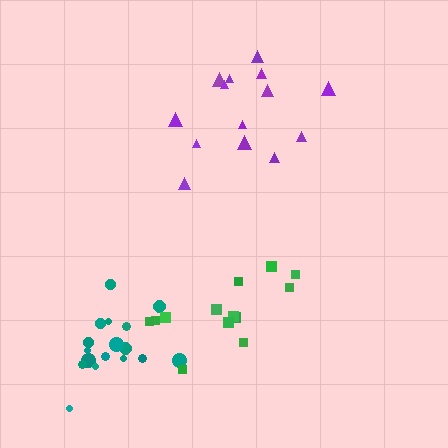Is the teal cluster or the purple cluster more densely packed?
Teal.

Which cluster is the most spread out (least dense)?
Purple.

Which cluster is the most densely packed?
Green.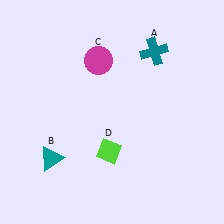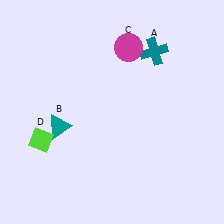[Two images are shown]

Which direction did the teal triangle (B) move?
The teal triangle (B) moved up.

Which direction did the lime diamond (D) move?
The lime diamond (D) moved left.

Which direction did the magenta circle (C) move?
The magenta circle (C) moved right.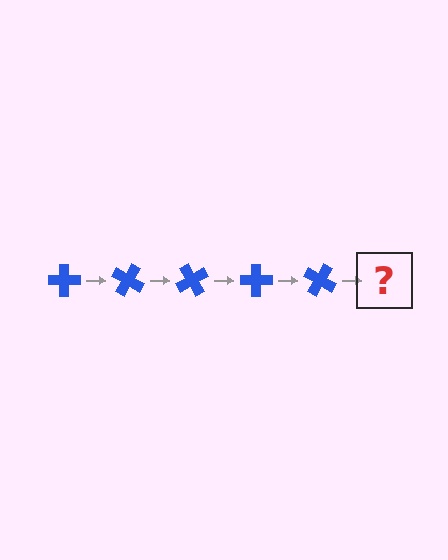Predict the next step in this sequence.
The next step is a blue cross rotated 150 degrees.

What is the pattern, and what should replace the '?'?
The pattern is that the cross rotates 30 degrees each step. The '?' should be a blue cross rotated 150 degrees.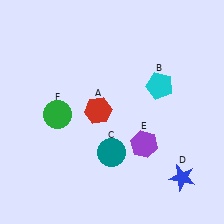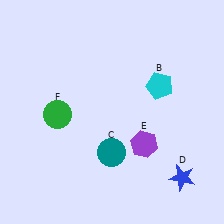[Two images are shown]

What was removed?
The red hexagon (A) was removed in Image 2.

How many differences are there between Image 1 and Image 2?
There is 1 difference between the two images.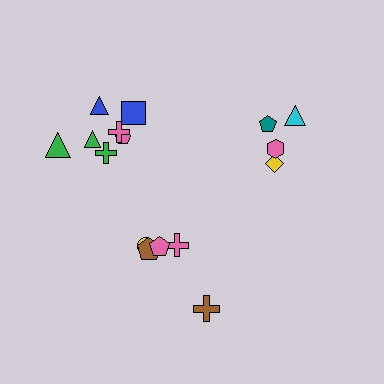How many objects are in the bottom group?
There are 5 objects.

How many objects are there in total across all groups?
There are 16 objects.